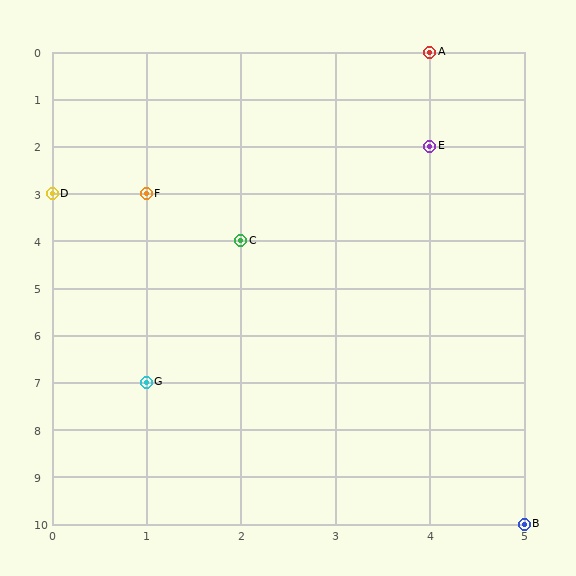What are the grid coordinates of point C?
Point C is at grid coordinates (2, 4).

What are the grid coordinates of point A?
Point A is at grid coordinates (4, 0).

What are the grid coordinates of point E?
Point E is at grid coordinates (4, 2).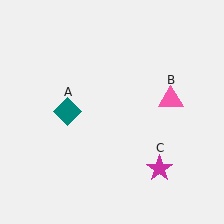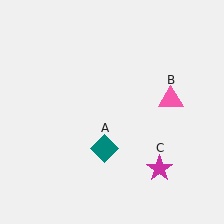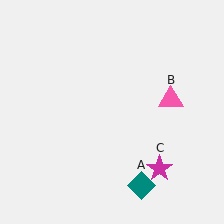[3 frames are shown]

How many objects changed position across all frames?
1 object changed position: teal diamond (object A).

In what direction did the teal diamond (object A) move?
The teal diamond (object A) moved down and to the right.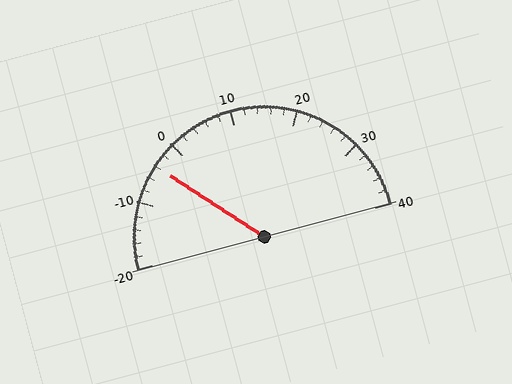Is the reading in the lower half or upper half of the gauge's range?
The reading is in the lower half of the range (-20 to 40).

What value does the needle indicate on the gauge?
The needle indicates approximately -4.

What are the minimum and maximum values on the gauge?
The gauge ranges from -20 to 40.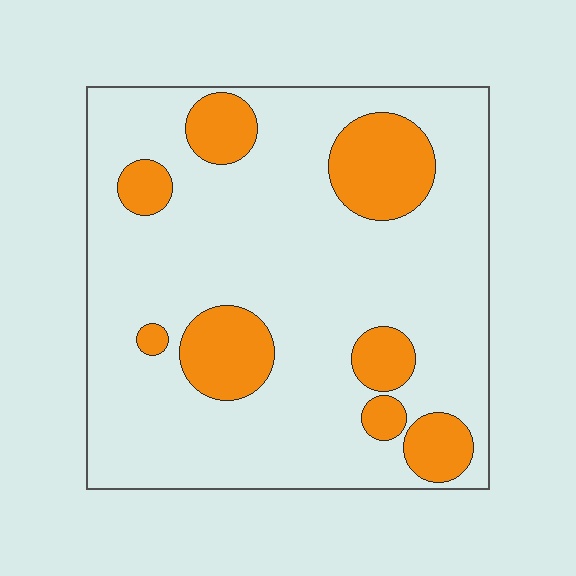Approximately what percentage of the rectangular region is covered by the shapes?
Approximately 20%.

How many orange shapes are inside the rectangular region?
8.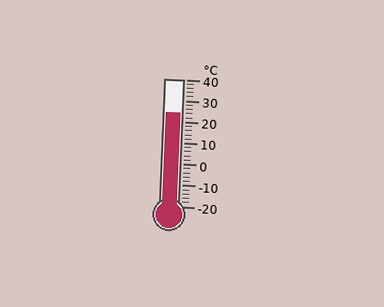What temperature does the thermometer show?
The thermometer shows approximately 24°C.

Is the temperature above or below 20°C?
The temperature is above 20°C.